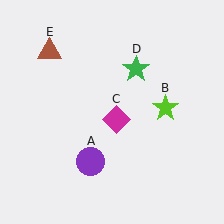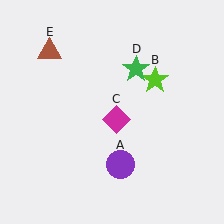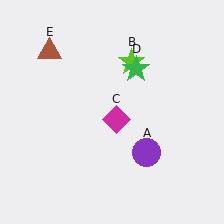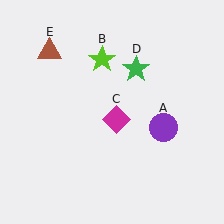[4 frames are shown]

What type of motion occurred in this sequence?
The purple circle (object A), lime star (object B) rotated counterclockwise around the center of the scene.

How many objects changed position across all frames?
2 objects changed position: purple circle (object A), lime star (object B).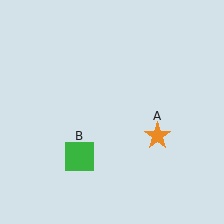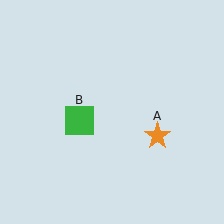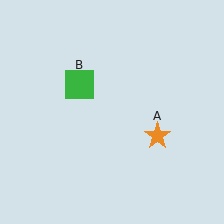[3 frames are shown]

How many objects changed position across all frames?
1 object changed position: green square (object B).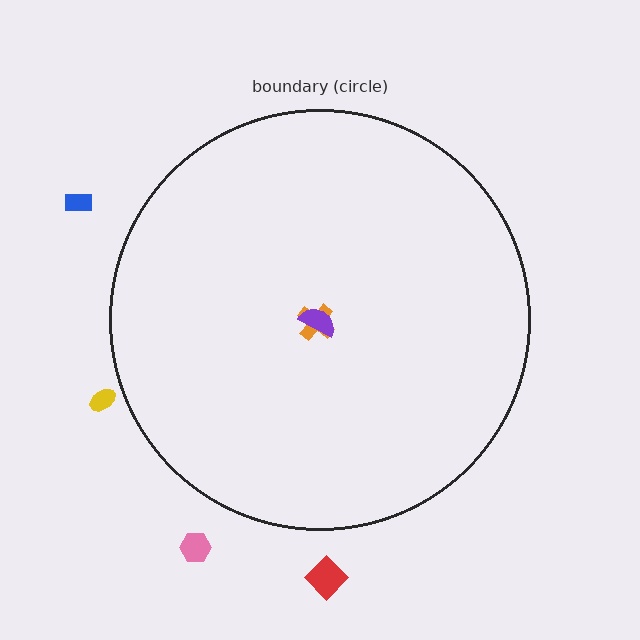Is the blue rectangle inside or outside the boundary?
Outside.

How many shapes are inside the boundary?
2 inside, 4 outside.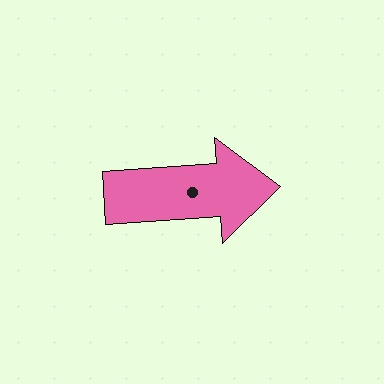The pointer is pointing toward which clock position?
Roughly 3 o'clock.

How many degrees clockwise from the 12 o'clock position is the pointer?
Approximately 86 degrees.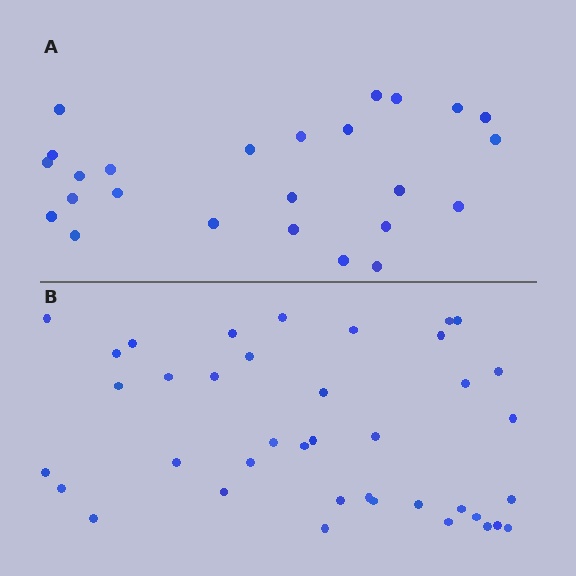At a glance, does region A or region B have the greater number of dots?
Region B (the bottom region) has more dots.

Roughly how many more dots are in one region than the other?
Region B has approximately 15 more dots than region A.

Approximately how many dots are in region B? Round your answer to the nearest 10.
About 40 dots. (The exact count is 39, which rounds to 40.)